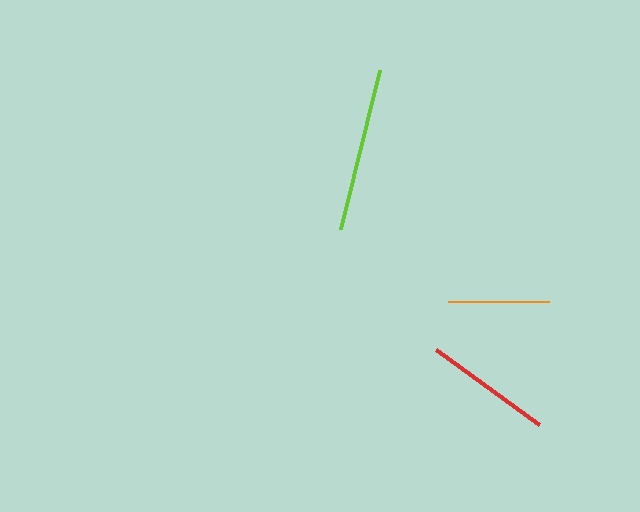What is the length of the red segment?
The red segment is approximately 127 pixels long.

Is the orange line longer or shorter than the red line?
The red line is longer than the orange line.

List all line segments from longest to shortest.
From longest to shortest: lime, red, orange.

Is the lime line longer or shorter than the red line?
The lime line is longer than the red line.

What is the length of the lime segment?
The lime segment is approximately 164 pixels long.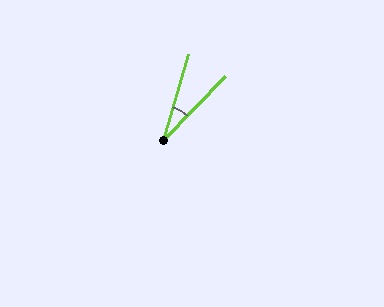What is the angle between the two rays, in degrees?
Approximately 28 degrees.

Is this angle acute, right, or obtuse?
It is acute.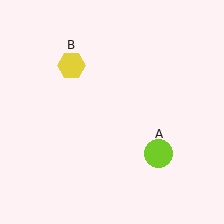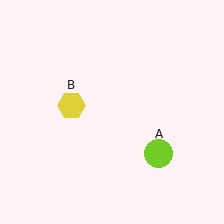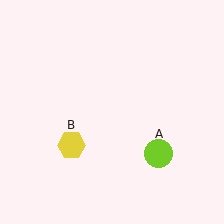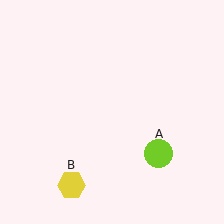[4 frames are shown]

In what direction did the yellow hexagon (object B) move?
The yellow hexagon (object B) moved down.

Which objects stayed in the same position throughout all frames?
Lime circle (object A) remained stationary.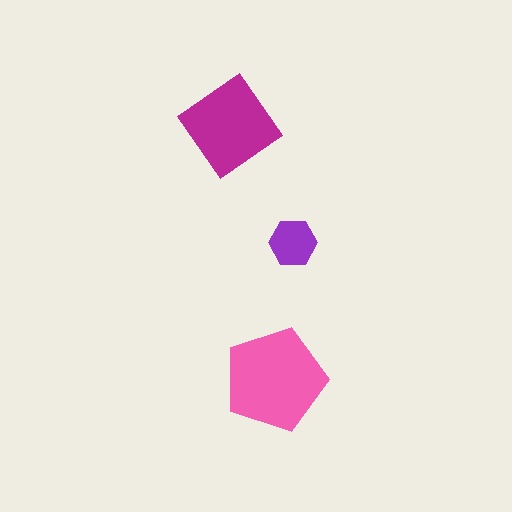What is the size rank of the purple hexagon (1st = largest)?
3rd.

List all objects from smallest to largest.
The purple hexagon, the magenta diamond, the pink pentagon.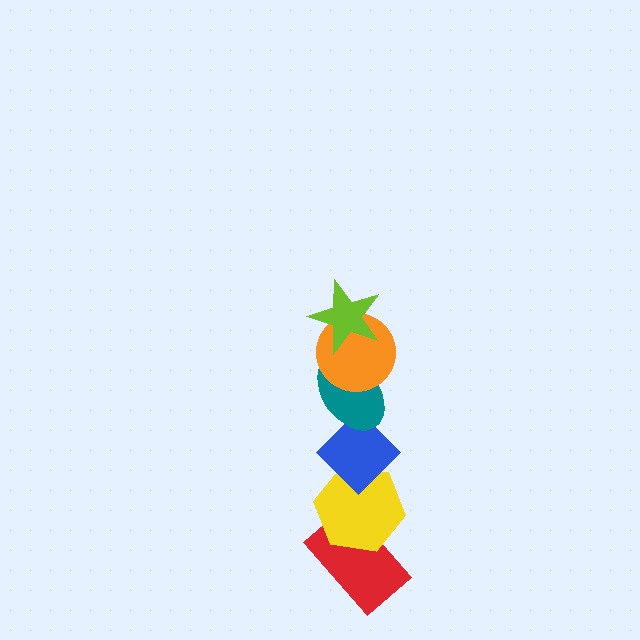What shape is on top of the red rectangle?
The yellow hexagon is on top of the red rectangle.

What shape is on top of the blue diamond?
The teal ellipse is on top of the blue diamond.